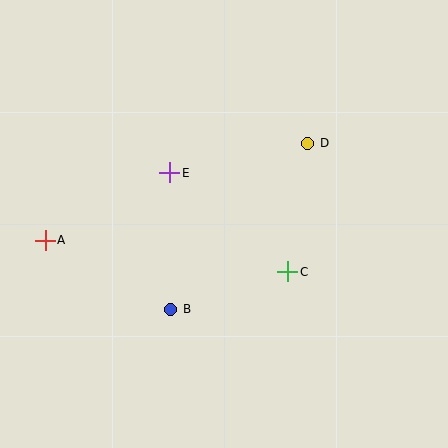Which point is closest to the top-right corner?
Point D is closest to the top-right corner.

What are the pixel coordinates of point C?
Point C is at (288, 272).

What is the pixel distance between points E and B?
The distance between E and B is 137 pixels.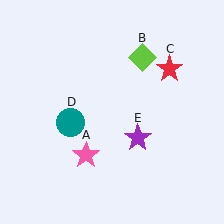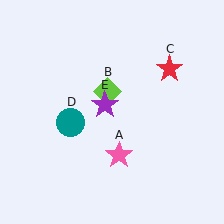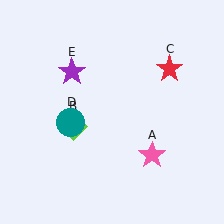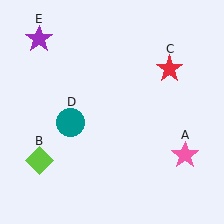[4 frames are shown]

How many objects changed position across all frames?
3 objects changed position: pink star (object A), lime diamond (object B), purple star (object E).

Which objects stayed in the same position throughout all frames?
Red star (object C) and teal circle (object D) remained stationary.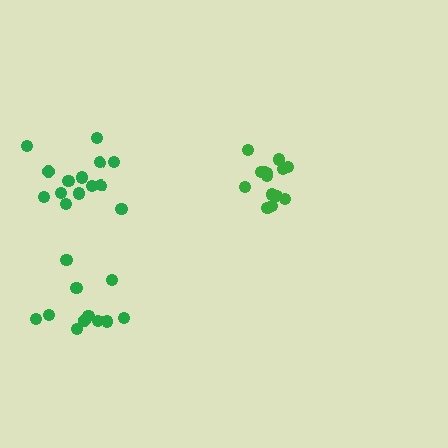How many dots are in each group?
Group 1: 14 dots, Group 2: 11 dots, Group 3: 14 dots (39 total).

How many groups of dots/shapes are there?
There are 3 groups.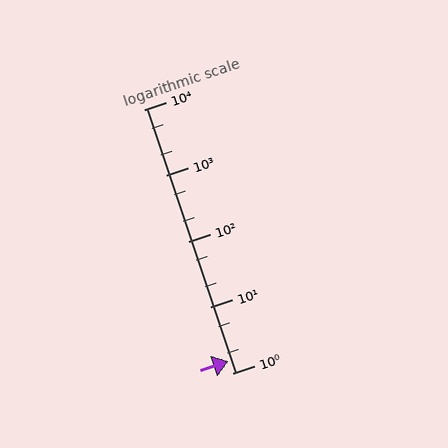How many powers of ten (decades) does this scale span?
The scale spans 4 decades, from 1 to 10000.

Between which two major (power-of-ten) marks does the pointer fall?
The pointer is between 1 and 10.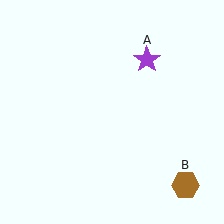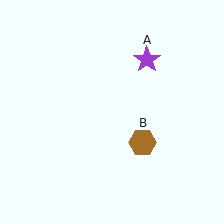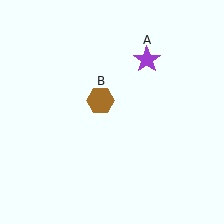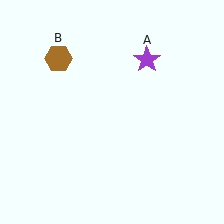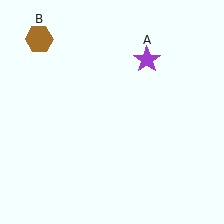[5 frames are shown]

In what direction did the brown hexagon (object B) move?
The brown hexagon (object B) moved up and to the left.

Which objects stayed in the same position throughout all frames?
Purple star (object A) remained stationary.